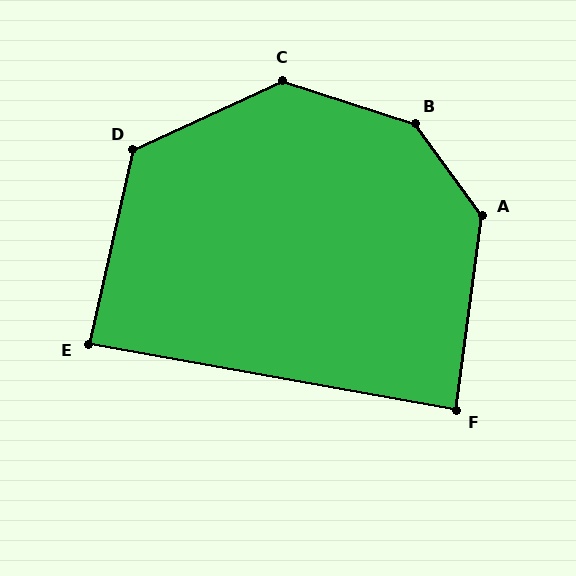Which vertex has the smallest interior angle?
E, at approximately 87 degrees.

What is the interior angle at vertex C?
Approximately 137 degrees (obtuse).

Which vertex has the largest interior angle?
B, at approximately 145 degrees.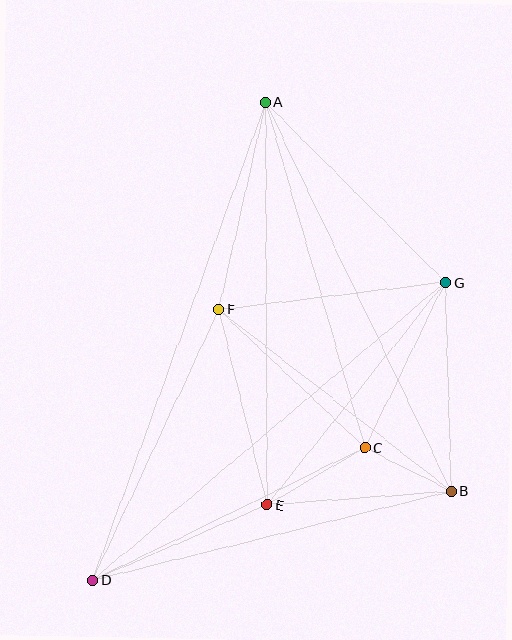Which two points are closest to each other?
Points B and C are closest to each other.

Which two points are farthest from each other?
Points A and D are farthest from each other.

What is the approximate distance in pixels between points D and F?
The distance between D and F is approximately 298 pixels.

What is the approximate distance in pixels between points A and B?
The distance between A and B is approximately 431 pixels.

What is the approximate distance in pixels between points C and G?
The distance between C and G is approximately 184 pixels.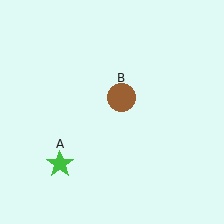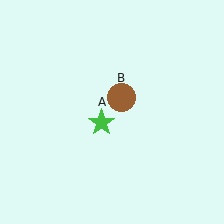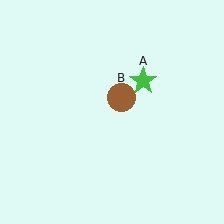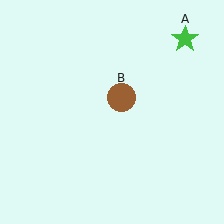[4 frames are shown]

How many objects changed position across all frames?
1 object changed position: green star (object A).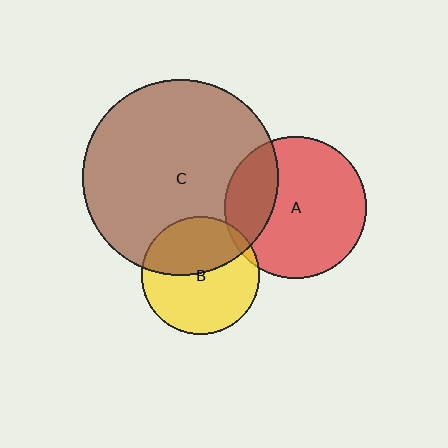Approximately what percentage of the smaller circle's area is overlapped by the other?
Approximately 5%.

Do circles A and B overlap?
Yes.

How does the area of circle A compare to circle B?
Approximately 1.4 times.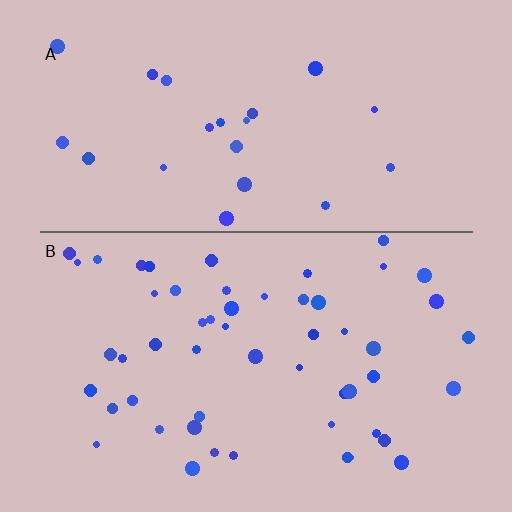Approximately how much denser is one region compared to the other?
Approximately 2.4× — region B over region A.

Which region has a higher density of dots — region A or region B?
B (the bottom).